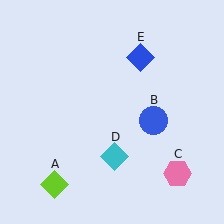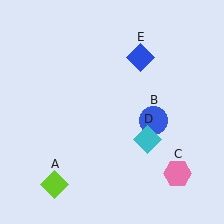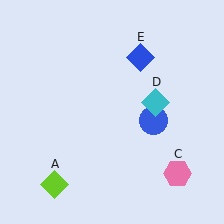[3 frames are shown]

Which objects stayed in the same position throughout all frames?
Lime diamond (object A) and blue circle (object B) and pink hexagon (object C) and blue diamond (object E) remained stationary.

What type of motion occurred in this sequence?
The cyan diamond (object D) rotated counterclockwise around the center of the scene.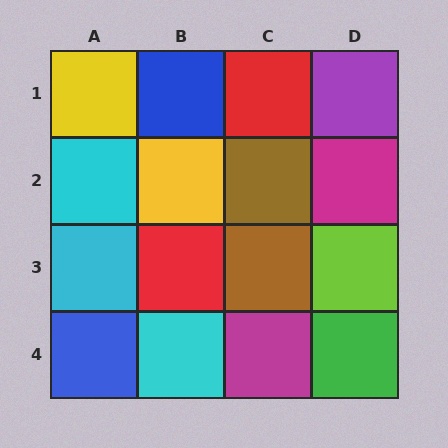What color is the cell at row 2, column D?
Magenta.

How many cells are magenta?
2 cells are magenta.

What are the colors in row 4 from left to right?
Blue, cyan, magenta, green.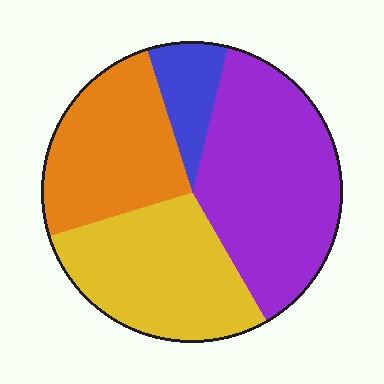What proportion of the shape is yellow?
Yellow takes up between a quarter and a half of the shape.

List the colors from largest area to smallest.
From largest to smallest: purple, yellow, orange, blue.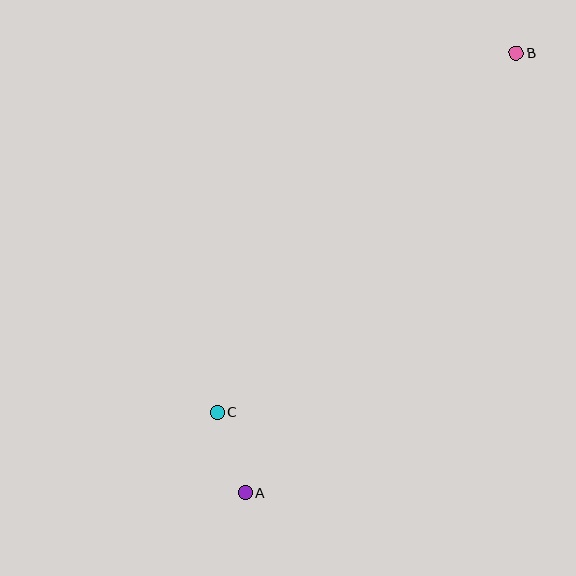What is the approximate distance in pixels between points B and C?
The distance between B and C is approximately 467 pixels.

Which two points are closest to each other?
Points A and C are closest to each other.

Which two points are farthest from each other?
Points A and B are farthest from each other.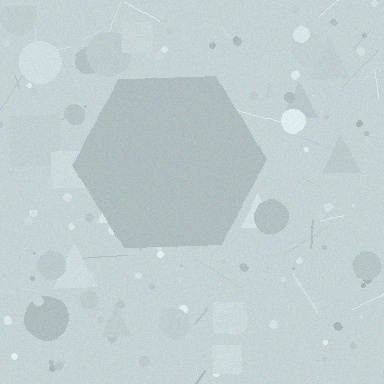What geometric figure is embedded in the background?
A hexagon is embedded in the background.